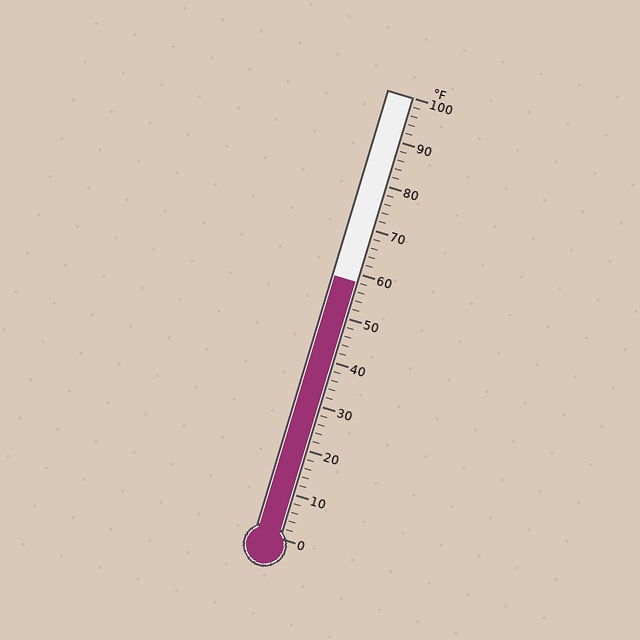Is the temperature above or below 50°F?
The temperature is above 50°F.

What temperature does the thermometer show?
The thermometer shows approximately 58°F.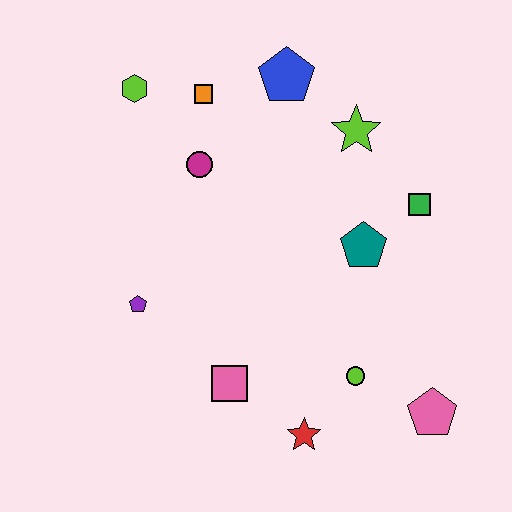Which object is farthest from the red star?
The lime hexagon is farthest from the red star.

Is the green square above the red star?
Yes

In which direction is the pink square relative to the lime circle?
The pink square is to the left of the lime circle.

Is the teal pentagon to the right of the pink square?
Yes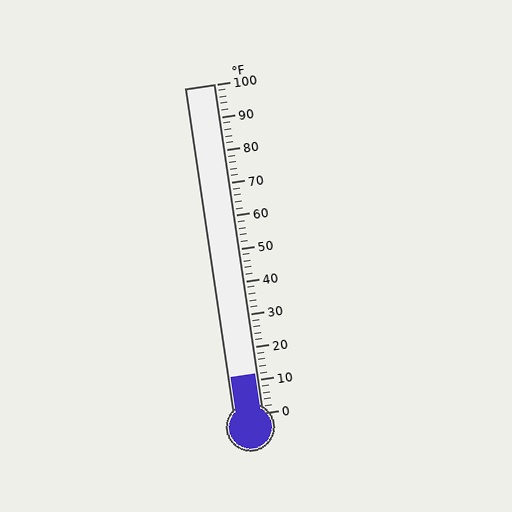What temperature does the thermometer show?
The thermometer shows approximately 12°F.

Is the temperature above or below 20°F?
The temperature is below 20°F.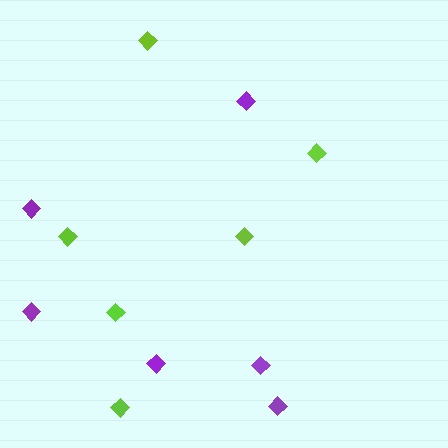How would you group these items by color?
There are 2 groups: one group of purple diamonds (6) and one group of lime diamonds (6).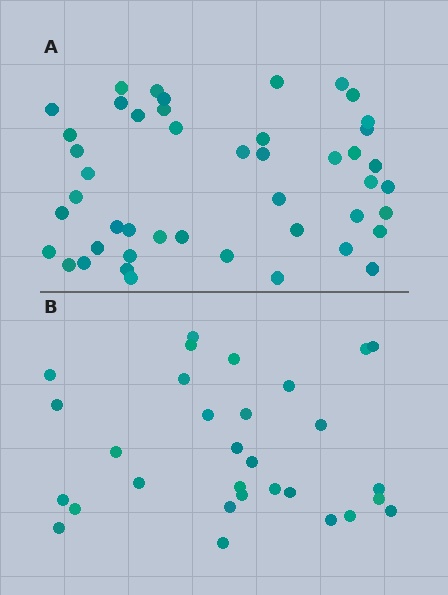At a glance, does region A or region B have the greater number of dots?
Region A (the top region) has more dots.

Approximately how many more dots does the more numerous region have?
Region A has approximately 15 more dots than region B.